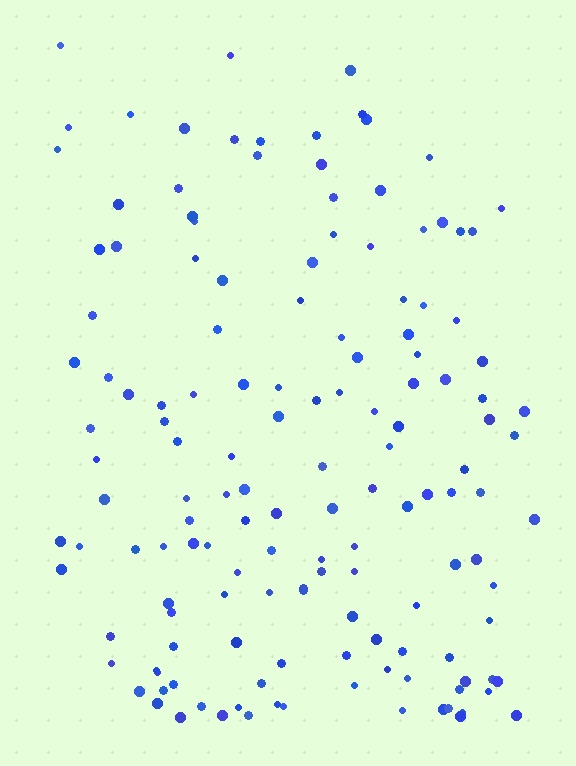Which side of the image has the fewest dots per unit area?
The top.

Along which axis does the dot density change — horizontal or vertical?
Vertical.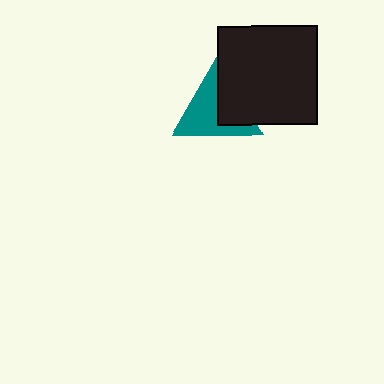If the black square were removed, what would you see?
You would see the complete teal triangle.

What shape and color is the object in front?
The object in front is a black square.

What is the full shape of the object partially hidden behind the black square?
The partially hidden object is a teal triangle.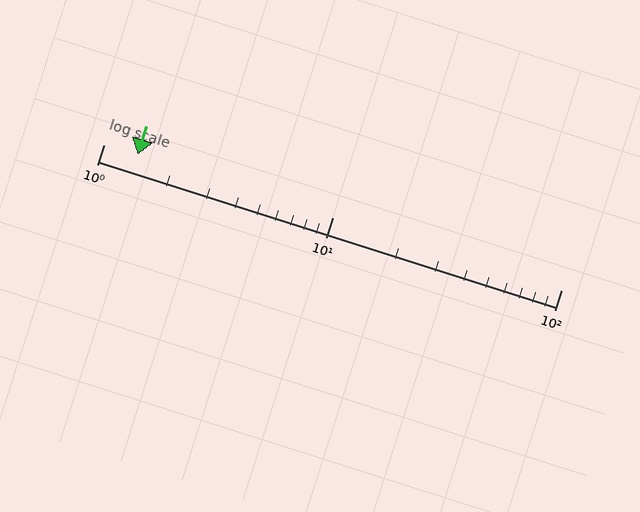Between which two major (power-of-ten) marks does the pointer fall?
The pointer is between 1 and 10.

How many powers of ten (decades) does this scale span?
The scale spans 2 decades, from 1 to 100.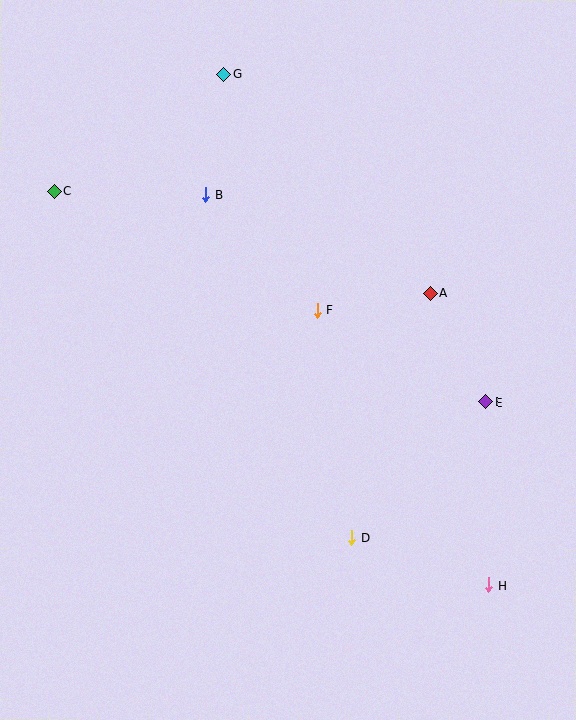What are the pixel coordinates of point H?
Point H is at (489, 585).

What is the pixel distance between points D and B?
The distance between D and B is 373 pixels.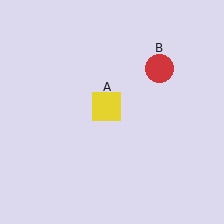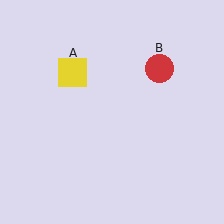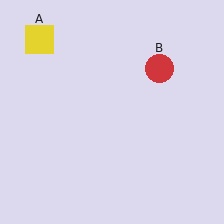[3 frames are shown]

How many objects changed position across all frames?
1 object changed position: yellow square (object A).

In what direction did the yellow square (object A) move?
The yellow square (object A) moved up and to the left.